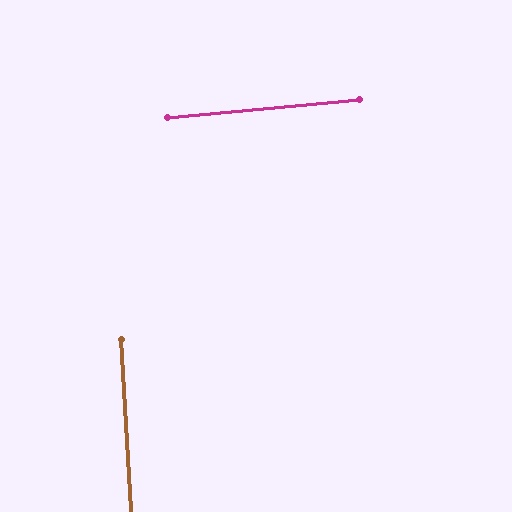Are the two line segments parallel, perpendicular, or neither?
Perpendicular — they meet at approximately 88°.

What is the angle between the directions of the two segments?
Approximately 88 degrees.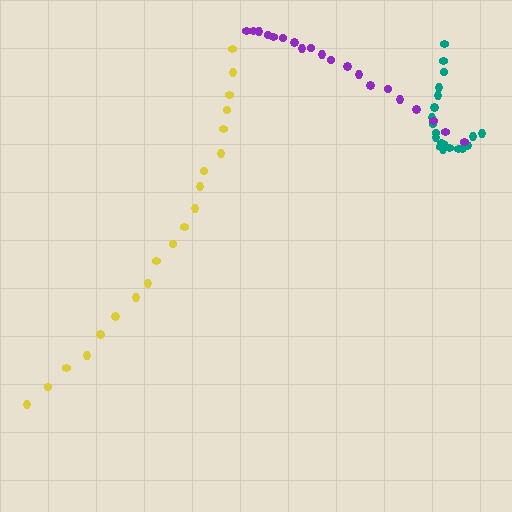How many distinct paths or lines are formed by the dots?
There are 3 distinct paths.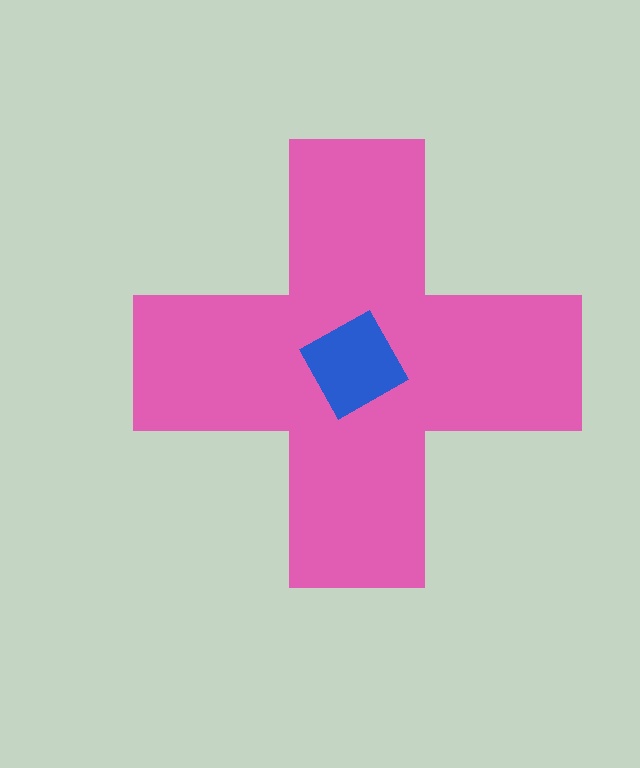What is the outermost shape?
The pink cross.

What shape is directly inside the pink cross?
The blue square.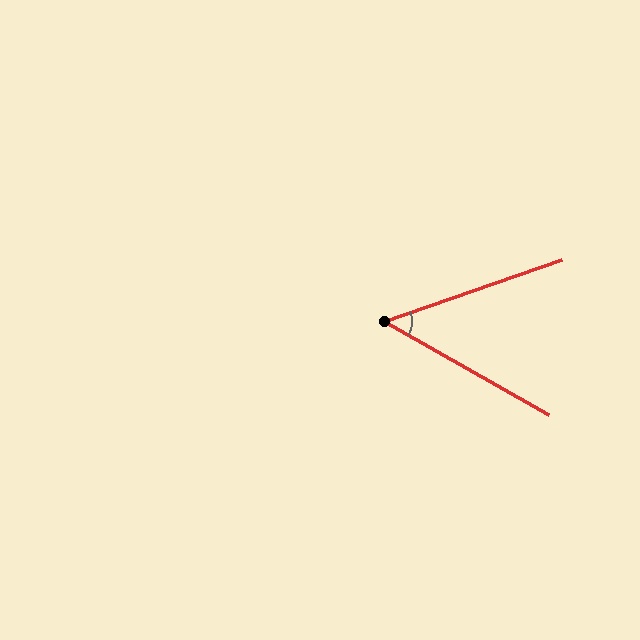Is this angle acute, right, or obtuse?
It is acute.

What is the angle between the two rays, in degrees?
Approximately 49 degrees.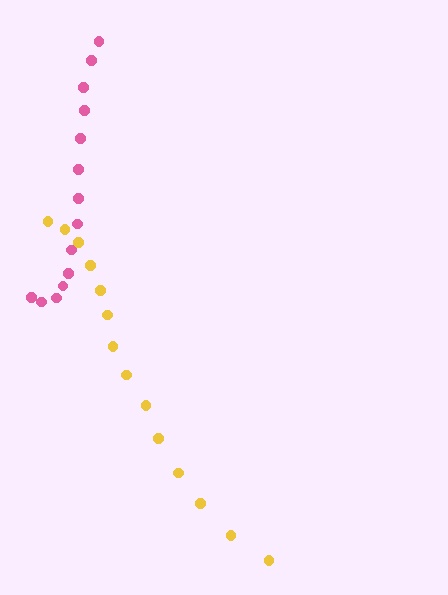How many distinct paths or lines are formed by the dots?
There are 2 distinct paths.